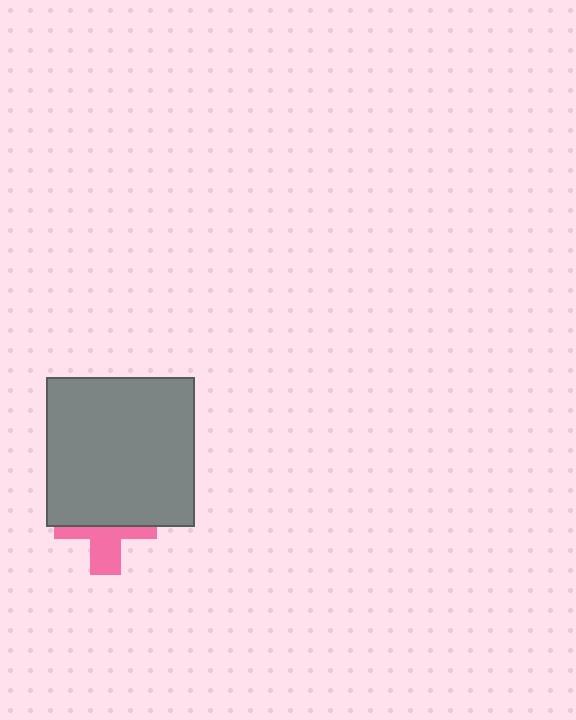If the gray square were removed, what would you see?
You would see the complete pink cross.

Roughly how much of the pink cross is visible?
A small part of it is visible (roughly 43%).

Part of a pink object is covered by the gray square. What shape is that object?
It is a cross.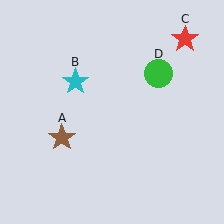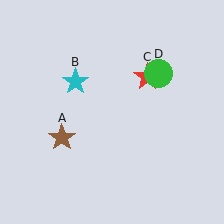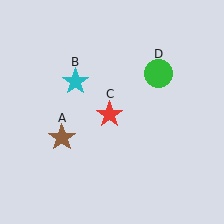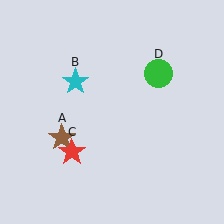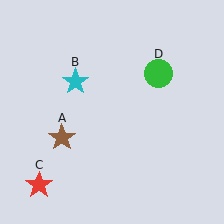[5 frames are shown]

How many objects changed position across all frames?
1 object changed position: red star (object C).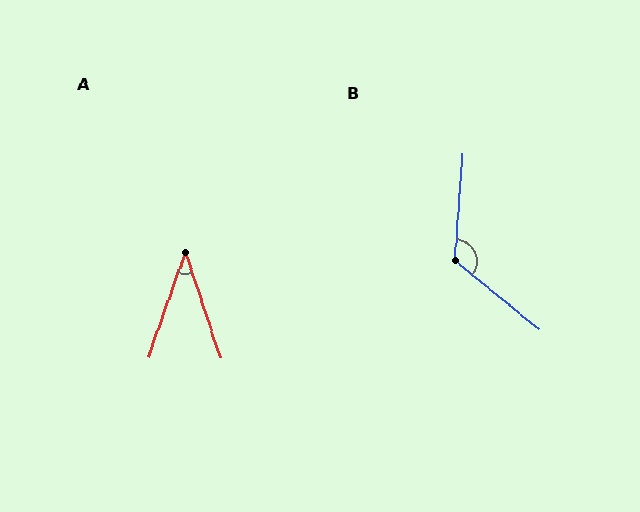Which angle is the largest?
B, at approximately 125 degrees.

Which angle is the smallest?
A, at approximately 38 degrees.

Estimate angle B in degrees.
Approximately 125 degrees.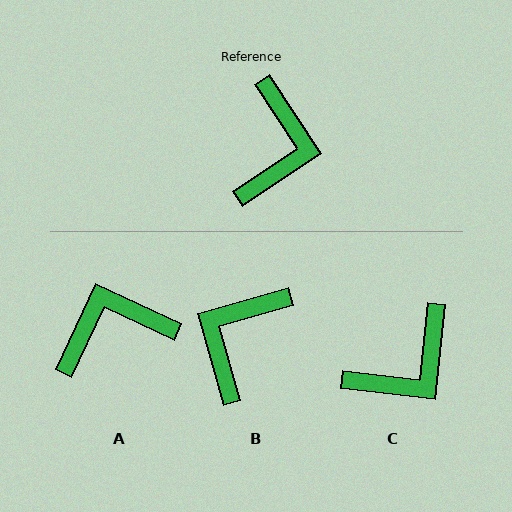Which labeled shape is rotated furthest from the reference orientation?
B, about 162 degrees away.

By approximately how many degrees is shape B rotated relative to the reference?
Approximately 162 degrees counter-clockwise.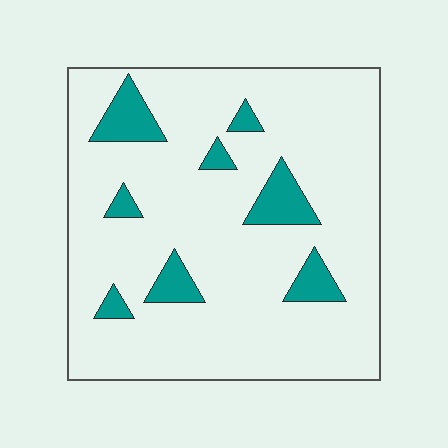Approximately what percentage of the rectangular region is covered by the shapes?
Approximately 10%.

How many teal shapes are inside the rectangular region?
8.